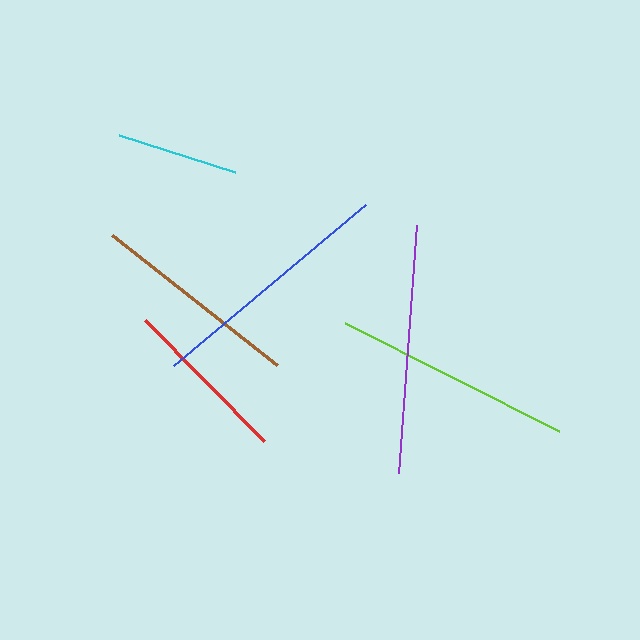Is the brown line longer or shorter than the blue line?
The blue line is longer than the brown line.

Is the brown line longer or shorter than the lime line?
The lime line is longer than the brown line.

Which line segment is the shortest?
The cyan line is the shortest at approximately 122 pixels.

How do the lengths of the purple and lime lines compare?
The purple and lime lines are approximately the same length.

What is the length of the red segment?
The red segment is approximately 169 pixels long.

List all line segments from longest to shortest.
From longest to shortest: blue, purple, lime, brown, red, cyan.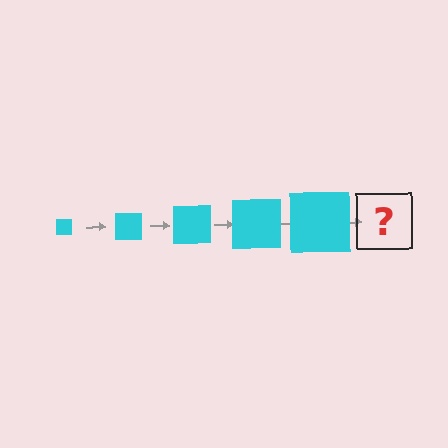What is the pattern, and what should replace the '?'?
The pattern is that the square gets progressively larger each step. The '?' should be a cyan square, larger than the previous one.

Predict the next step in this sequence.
The next step is a cyan square, larger than the previous one.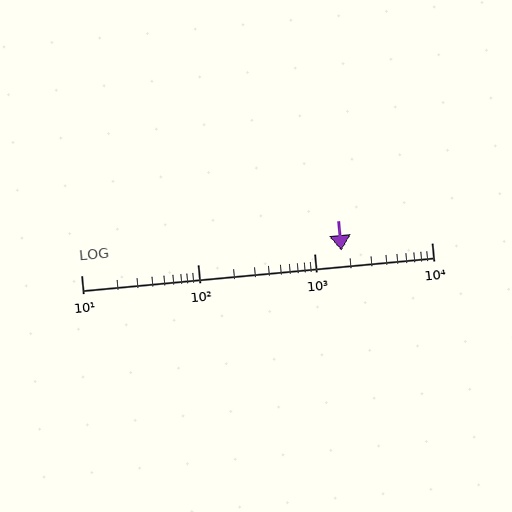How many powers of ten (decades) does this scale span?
The scale spans 3 decades, from 10 to 10000.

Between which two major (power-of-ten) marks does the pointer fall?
The pointer is between 1000 and 10000.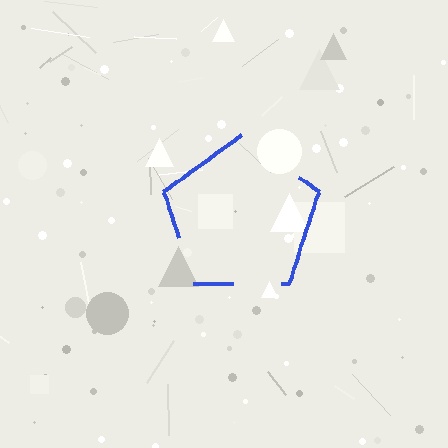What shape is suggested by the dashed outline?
The dashed outline suggests a pentagon.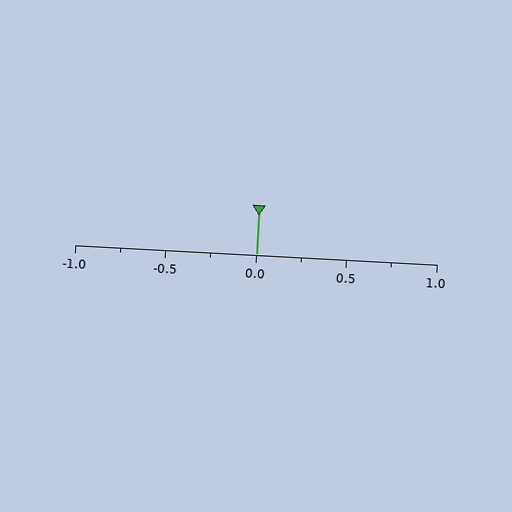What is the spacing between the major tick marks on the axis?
The major ticks are spaced 0.5 apart.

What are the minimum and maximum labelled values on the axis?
The axis runs from -1.0 to 1.0.